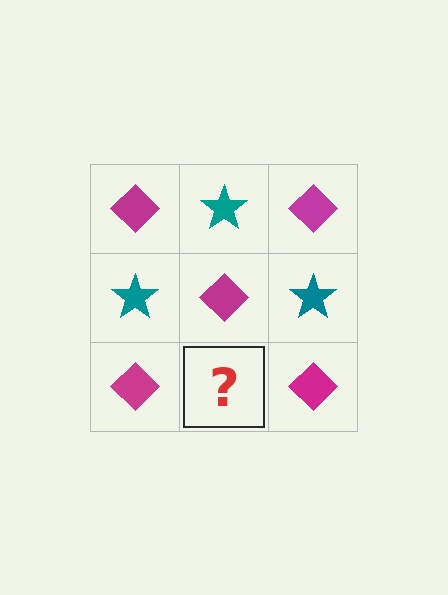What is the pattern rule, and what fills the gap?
The rule is that it alternates magenta diamond and teal star in a checkerboard pattern. The gap should be filled with a teal star.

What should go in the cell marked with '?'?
The missing cell should contain a teal star.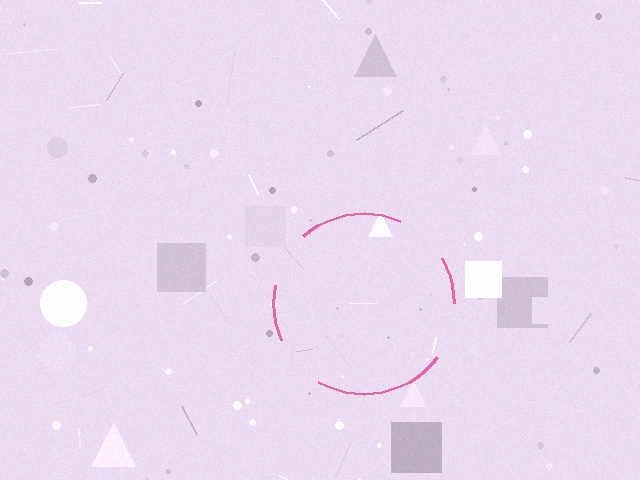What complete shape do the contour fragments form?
The contour fragments form a circle.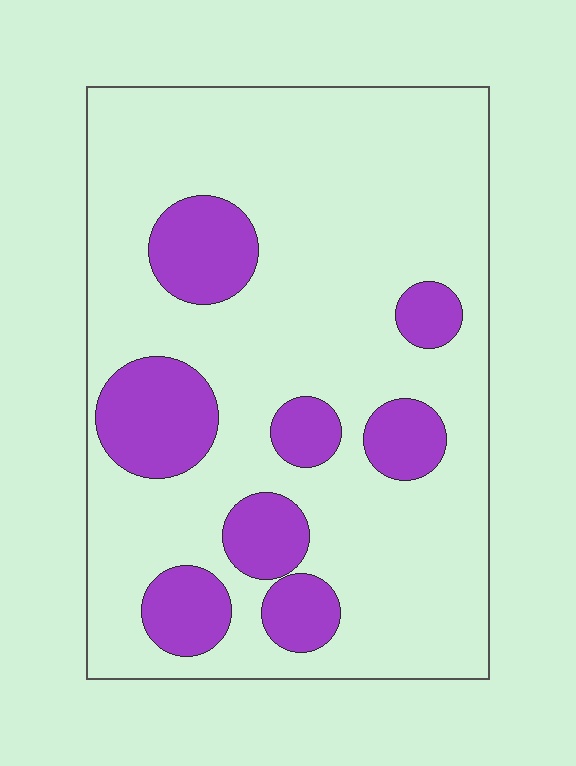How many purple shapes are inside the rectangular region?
8.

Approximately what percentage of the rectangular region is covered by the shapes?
Approximately 20%.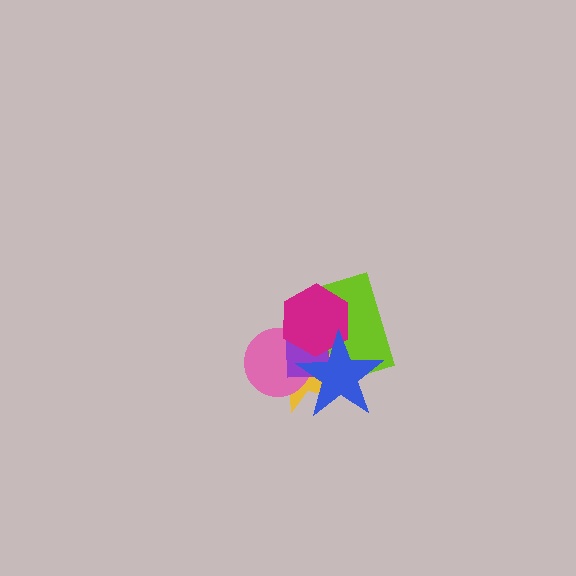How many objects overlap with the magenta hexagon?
5 objects overlap with the magenta hexagon.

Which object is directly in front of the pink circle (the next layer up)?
The purple rectangle is directly in front of the pink circle.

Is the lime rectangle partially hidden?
Yes, it is partially covered by another shape.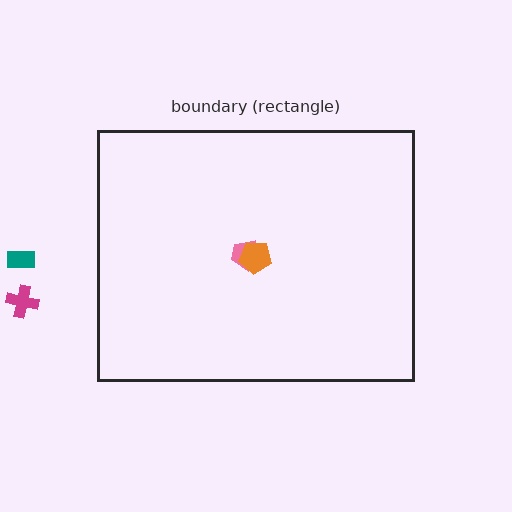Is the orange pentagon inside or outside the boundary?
Inside.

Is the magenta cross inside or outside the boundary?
Outside.